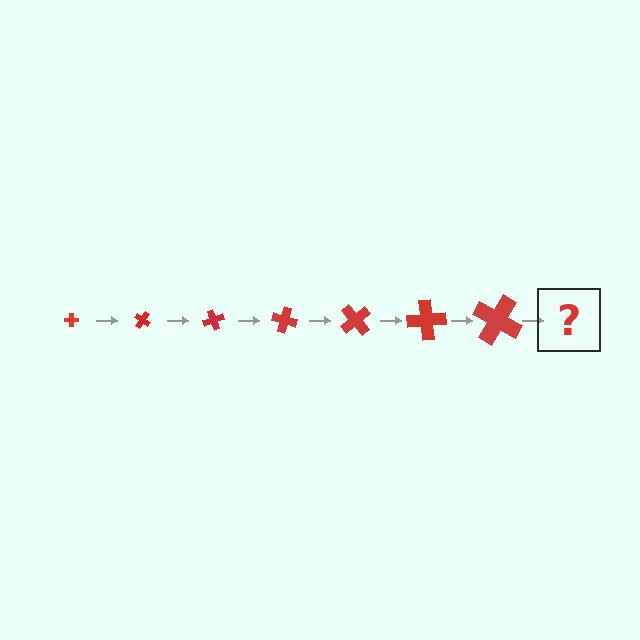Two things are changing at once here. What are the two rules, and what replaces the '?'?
The two rules are that the cross grows larger each step and it rotates 35 degrees each step. The '?' should be a cross, larger than the previous one and rotated 245 degrees from the start.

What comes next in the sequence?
The next element should be a cross, larger than the previous one and rotated 245 degrees from the start.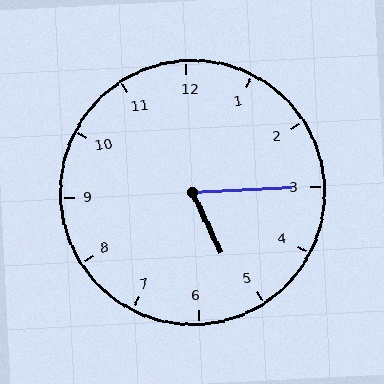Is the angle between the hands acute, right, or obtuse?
It is acute.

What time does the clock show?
5:15.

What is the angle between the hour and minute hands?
Approximately 68 degrees.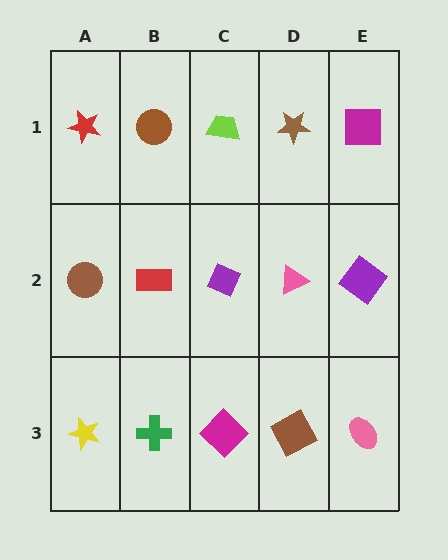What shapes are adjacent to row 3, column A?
A brown circle (row 2, column A), a green cross (row 3, column B).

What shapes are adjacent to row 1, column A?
A brown circle (row 2, column A), a brown circle (row 1, column B).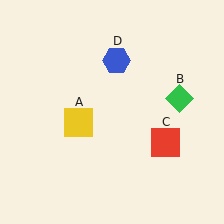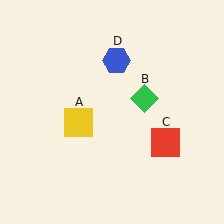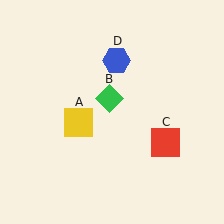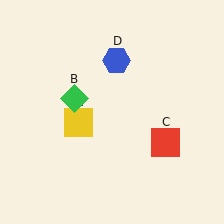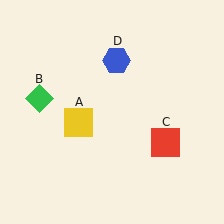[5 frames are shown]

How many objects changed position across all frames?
1 object changed position: green diamond (object B).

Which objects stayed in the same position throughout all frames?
Yellow square (object A) and red square (object C) and blue hexagon (object D) remained stationary.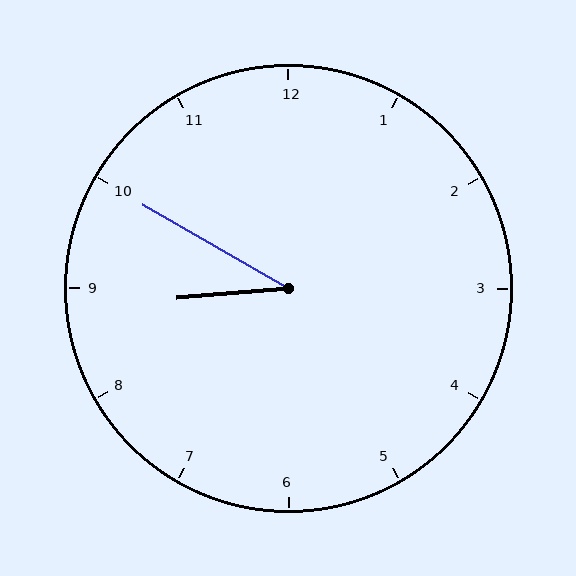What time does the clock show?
8:50.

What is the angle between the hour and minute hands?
Approximately 35 degrees.